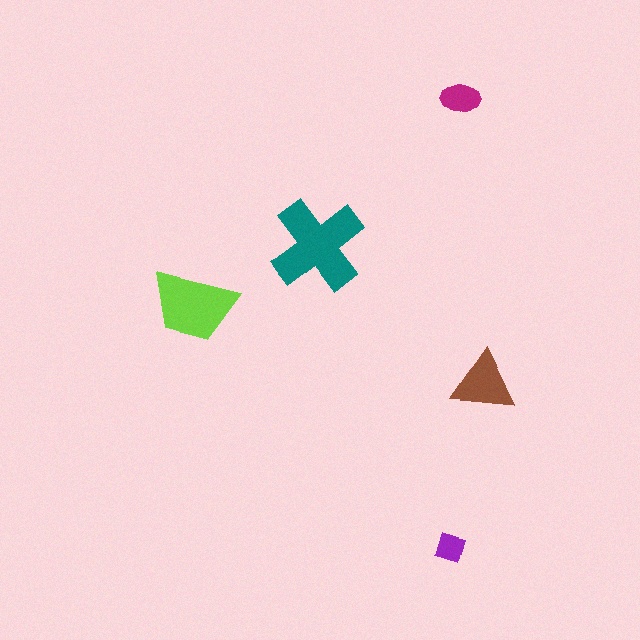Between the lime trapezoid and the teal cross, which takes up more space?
The teal cross.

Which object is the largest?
The teal cross.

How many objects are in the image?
There are 5 objects in the image.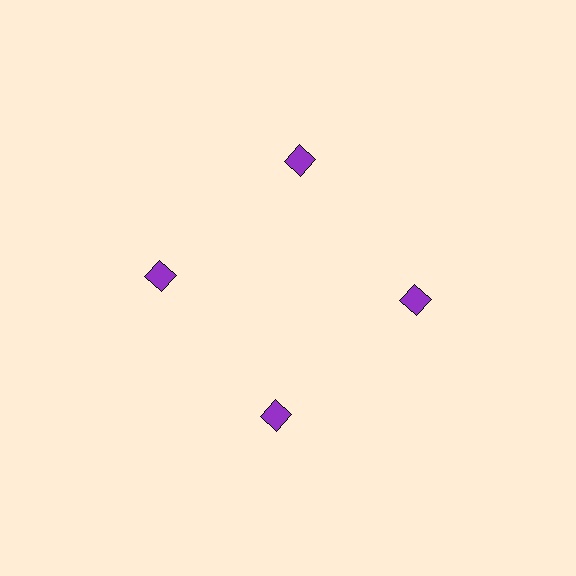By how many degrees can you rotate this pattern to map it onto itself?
The pattern maps onto itself every 90 degrees of rotation.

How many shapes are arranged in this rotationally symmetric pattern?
There are 4 shapes, arranged in 4 groups of 1.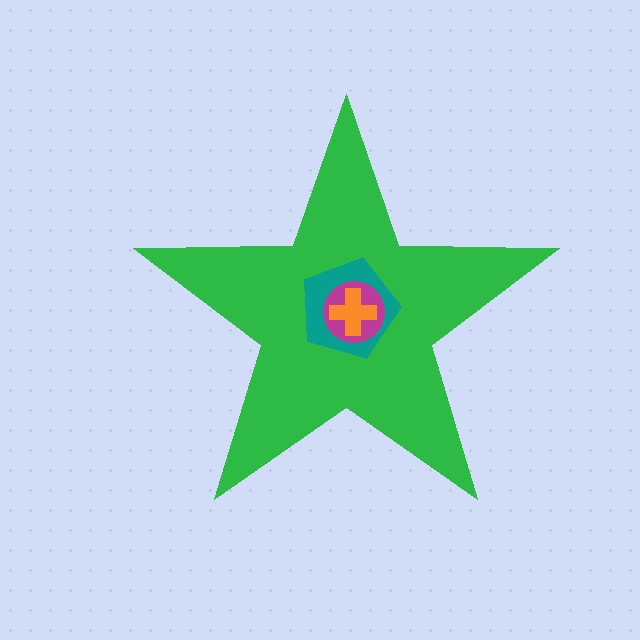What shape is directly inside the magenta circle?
The orange cross.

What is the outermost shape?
The green star.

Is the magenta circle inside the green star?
Yes.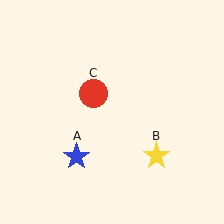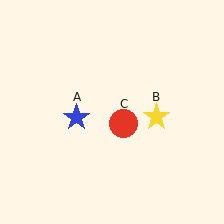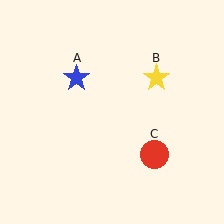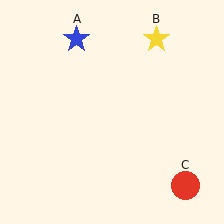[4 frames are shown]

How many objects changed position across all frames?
3 objects changed position: blue star (object A), yellow star (object B), red circle (object C).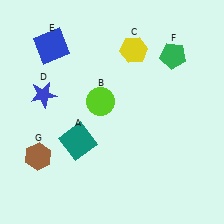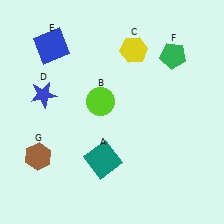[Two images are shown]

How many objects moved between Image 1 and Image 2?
1 object moved between the two images.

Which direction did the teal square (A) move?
The teal square (A) moved right.